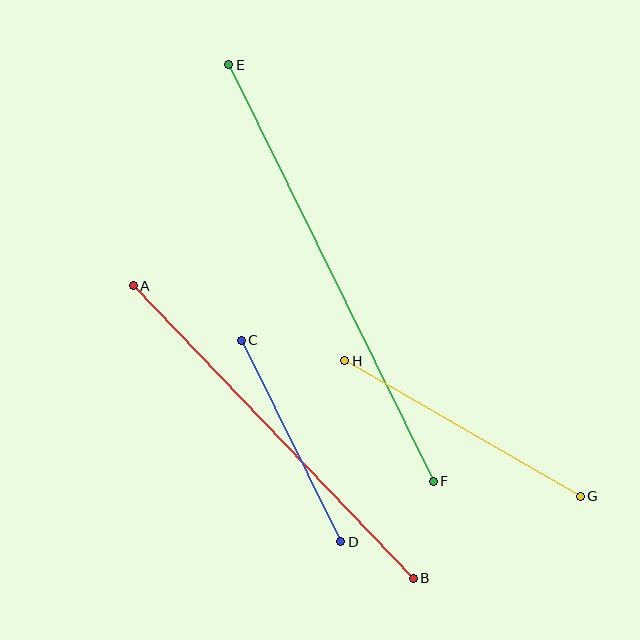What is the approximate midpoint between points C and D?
The midpoint is at approximately (291, 441) pixels.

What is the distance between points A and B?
The distance is approximately 405 pixels.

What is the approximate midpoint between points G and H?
The midpoint is at approximately (463, 429) pixels.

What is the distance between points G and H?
The distance is approximately 271 pixels.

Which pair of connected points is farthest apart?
Points E and F are farthest apart.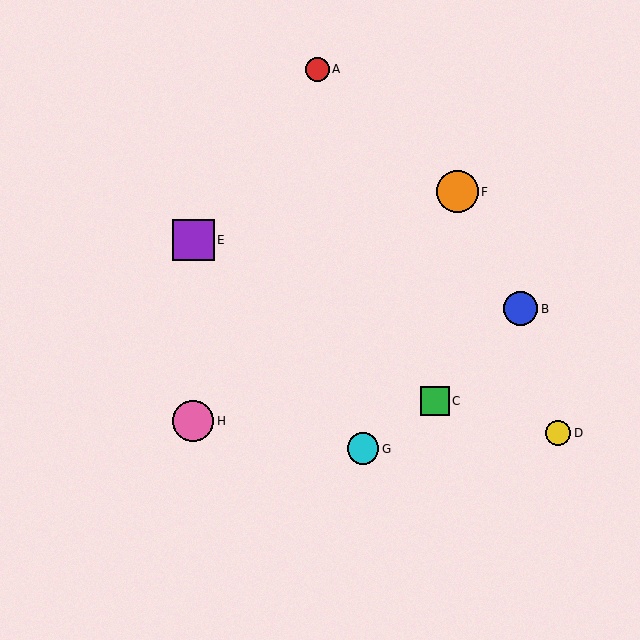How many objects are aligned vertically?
2 objects (E, H) are aligned vertically.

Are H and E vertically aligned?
Yes, both are at x≈193.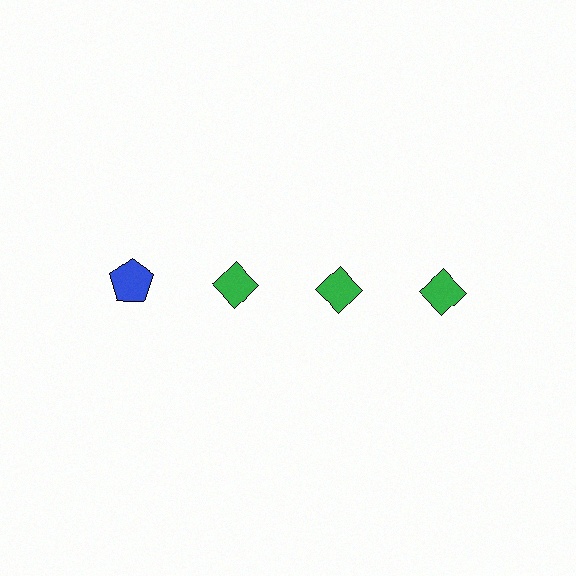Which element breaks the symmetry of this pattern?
The blue pentagon in the top row, leftmost column breaks the symmetry. All other shapes are green diamonds.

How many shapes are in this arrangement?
There are 4 shapes arranged in a grid pattern.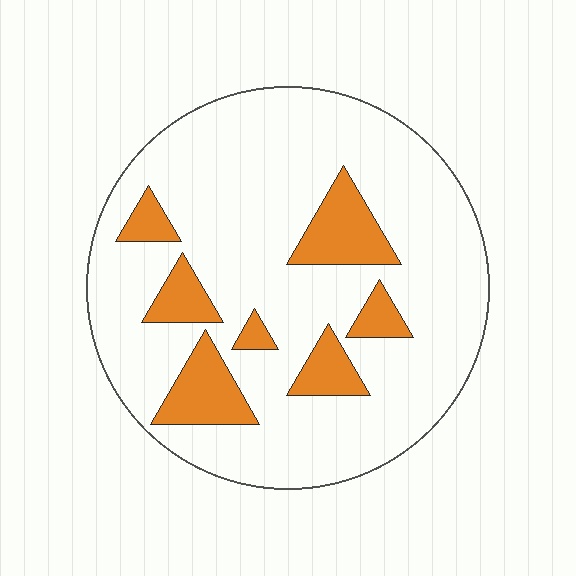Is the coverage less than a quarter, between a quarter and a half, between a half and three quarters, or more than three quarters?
Less than a quarter.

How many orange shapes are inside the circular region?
7.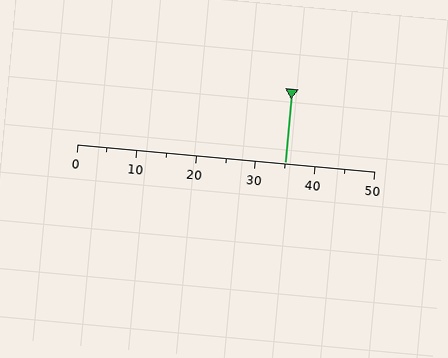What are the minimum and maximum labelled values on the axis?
The axis runs from 0 to 50.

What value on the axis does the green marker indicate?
The marker indicates approximately 35.